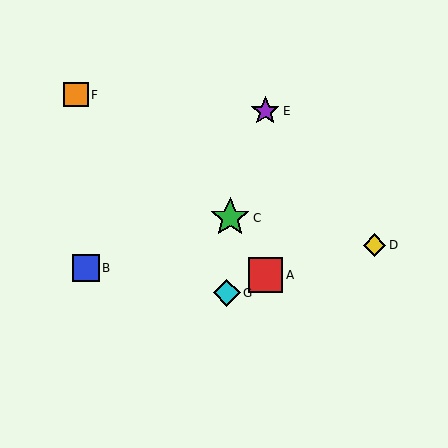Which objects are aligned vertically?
Objects A, E are aligned vertically.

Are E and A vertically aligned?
Yes, both are at x≈265.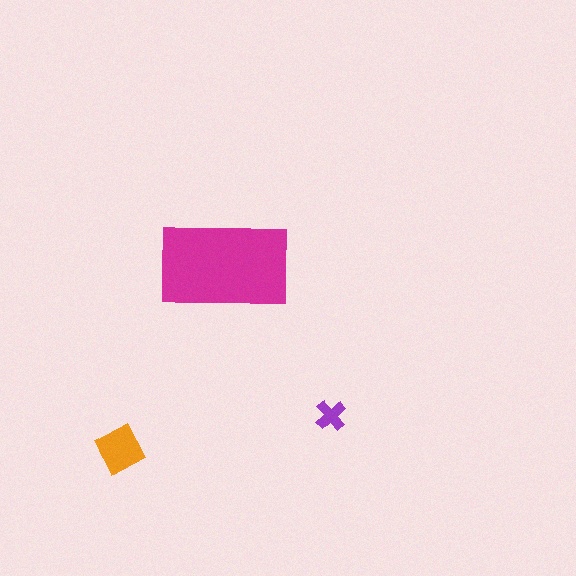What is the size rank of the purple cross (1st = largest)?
3rd.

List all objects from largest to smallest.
The magenta rectangle, the orange square, the purple cross.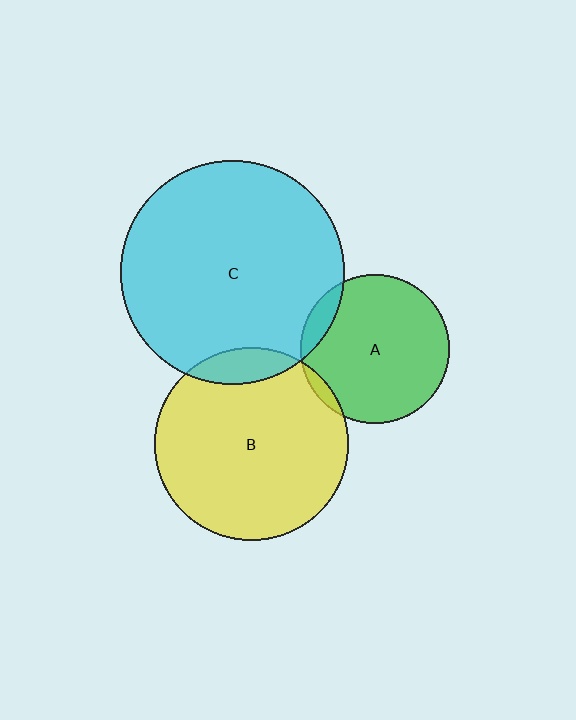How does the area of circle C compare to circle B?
Approximately 1.3 times.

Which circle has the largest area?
Circle C (cyan).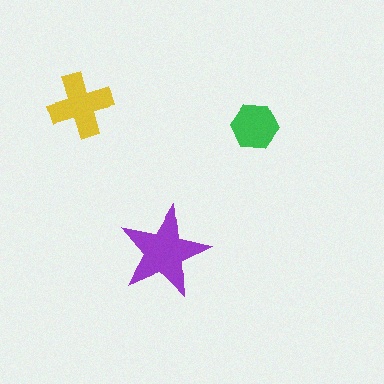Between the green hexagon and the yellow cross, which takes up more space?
The yellow cross.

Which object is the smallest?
The green hexagon.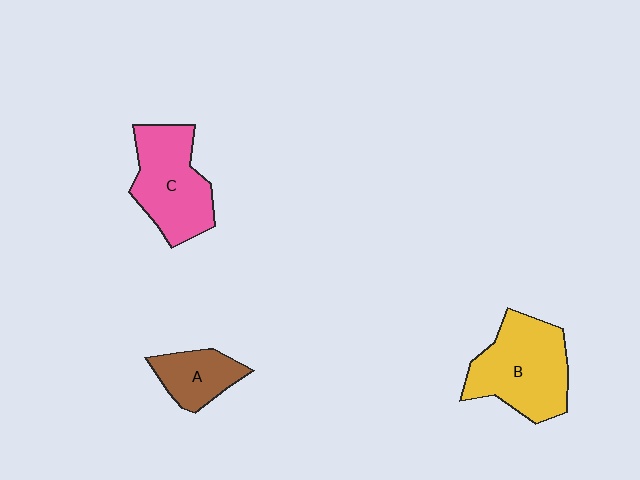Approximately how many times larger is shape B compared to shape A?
Approximately 2.0 times.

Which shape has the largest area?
Shape B (yellow).